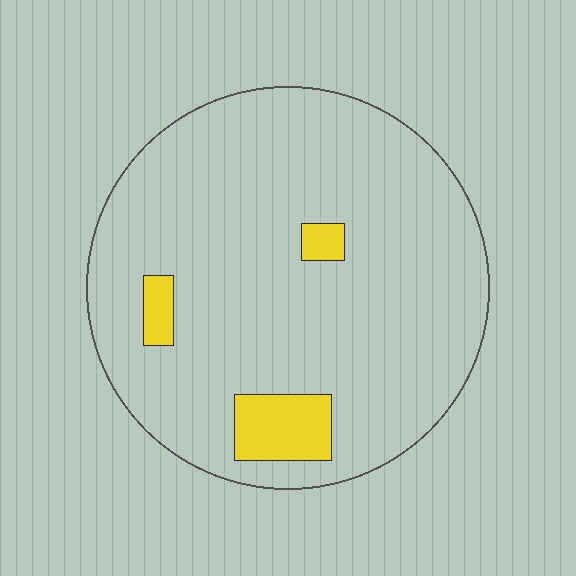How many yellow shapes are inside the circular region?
3.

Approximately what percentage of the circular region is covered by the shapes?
Approximately 10%.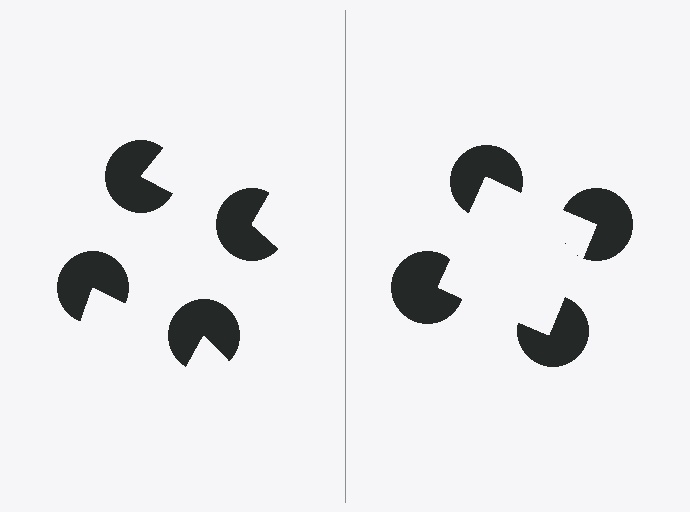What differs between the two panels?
The pac-man discs are positioned identically on both sides; only the wedge orientations differ. On the right they align to a square; on the left they are misaligned.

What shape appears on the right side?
An illusory square.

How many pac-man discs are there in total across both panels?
8 — 4 on each side.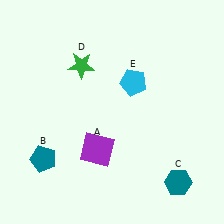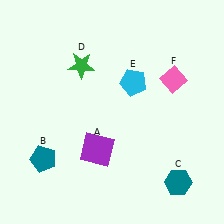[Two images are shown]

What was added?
A pink diamond (F) was added in Image 2.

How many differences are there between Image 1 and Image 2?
There is 1 difference between the two images.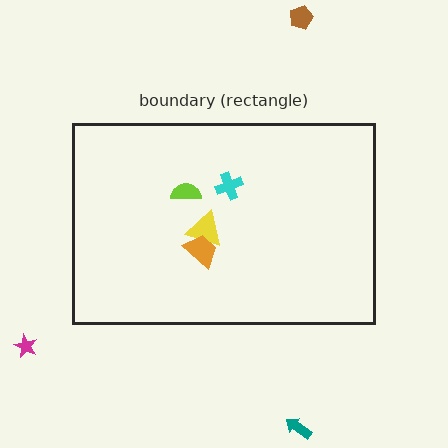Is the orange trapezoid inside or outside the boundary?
Inside.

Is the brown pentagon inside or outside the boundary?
Outside.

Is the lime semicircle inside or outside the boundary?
Inside.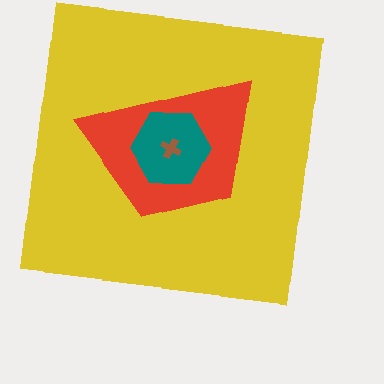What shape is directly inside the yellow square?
The red trapezoid.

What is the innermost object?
The brown cross.